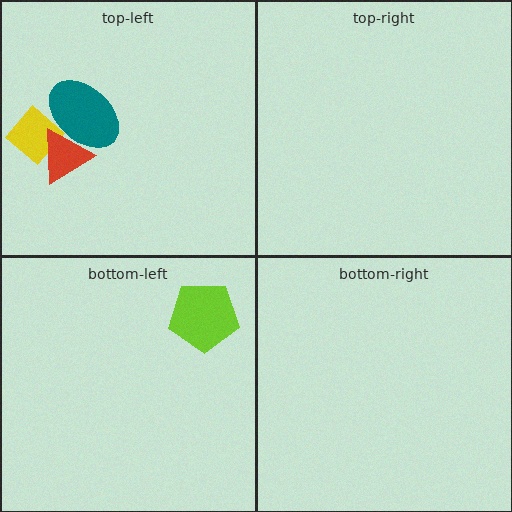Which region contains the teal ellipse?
The top-left region.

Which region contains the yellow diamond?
The top-left region.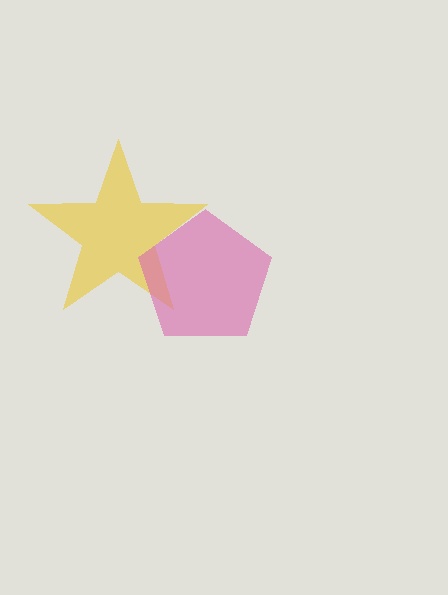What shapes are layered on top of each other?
The layered shapes are: a yellow star, a pink pentagon.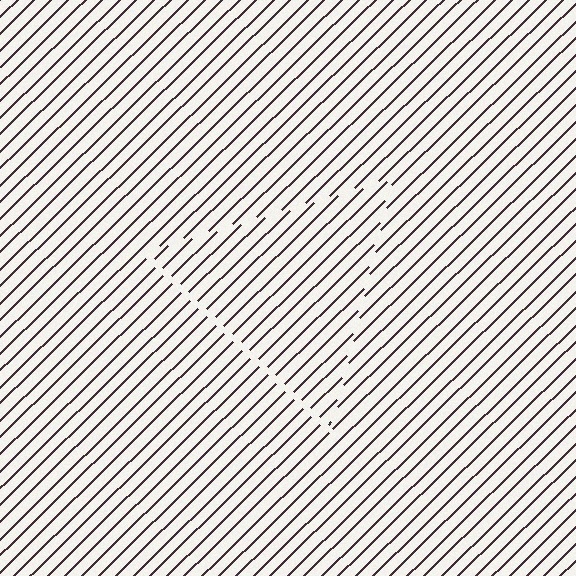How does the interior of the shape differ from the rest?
The interior of the shape contains the same grating, shifted by half a period — the contour is defined by the phase discontinuity where line-ends from the inner and outer gratings abut.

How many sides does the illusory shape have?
3 sides — the line-ends trace a triangle.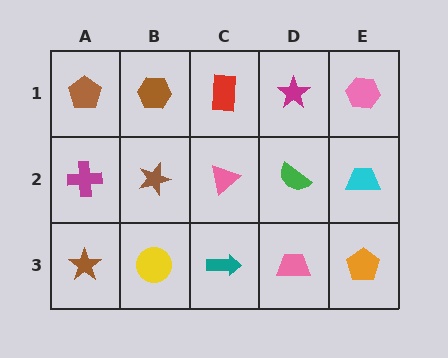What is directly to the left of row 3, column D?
A teal arrow.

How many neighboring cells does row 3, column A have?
2.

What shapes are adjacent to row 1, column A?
A magenta cross (row 2, column A), a brown hexagon (row 1, column B).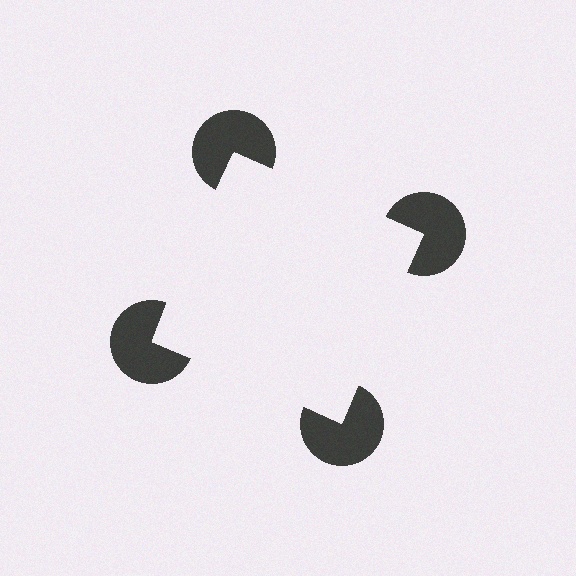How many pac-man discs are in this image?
There are 4 — one at each vertex of the illusory square.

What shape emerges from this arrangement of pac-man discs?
An illusory square — its edges are inferred from the aligned wedge cuts in the pac-man discs, not physically drawn.